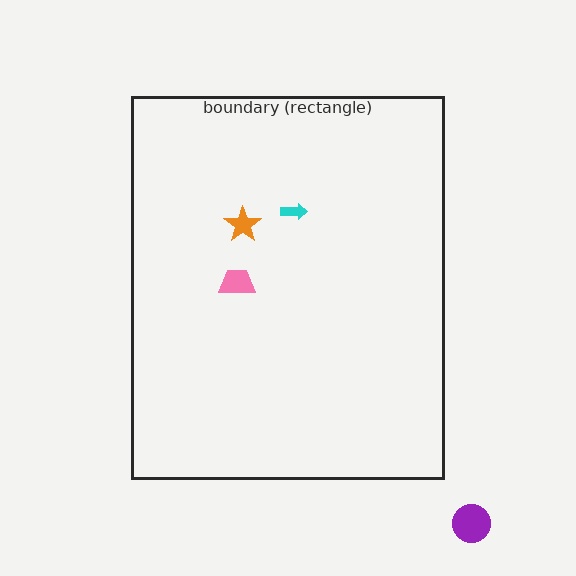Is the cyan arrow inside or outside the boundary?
Inside.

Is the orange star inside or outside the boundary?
Inside.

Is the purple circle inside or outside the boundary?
Outside.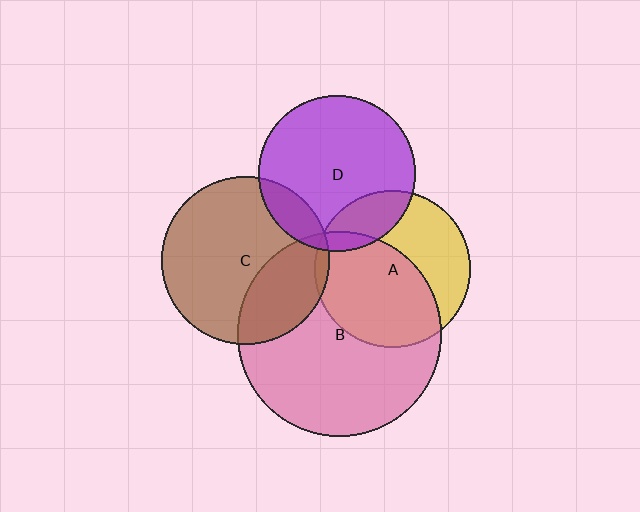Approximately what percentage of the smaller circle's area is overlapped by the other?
Approximately 55%.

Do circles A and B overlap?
Yes.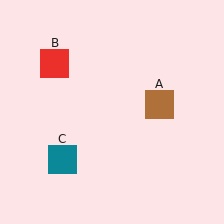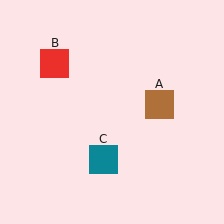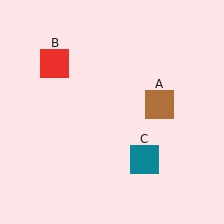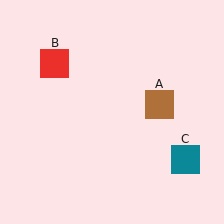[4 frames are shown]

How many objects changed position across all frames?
1 object changed position: teal square (object C).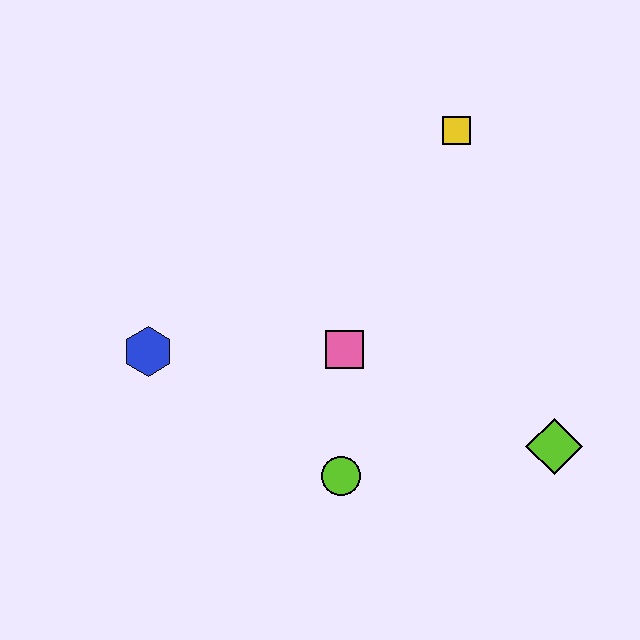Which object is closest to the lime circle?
The pink square is closest to the lime circle.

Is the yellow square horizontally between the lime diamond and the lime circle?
Yes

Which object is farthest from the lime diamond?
The blue hexagon is farthest from the lime diamond.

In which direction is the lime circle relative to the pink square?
The lime circle is below the pink square.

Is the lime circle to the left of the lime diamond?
Yes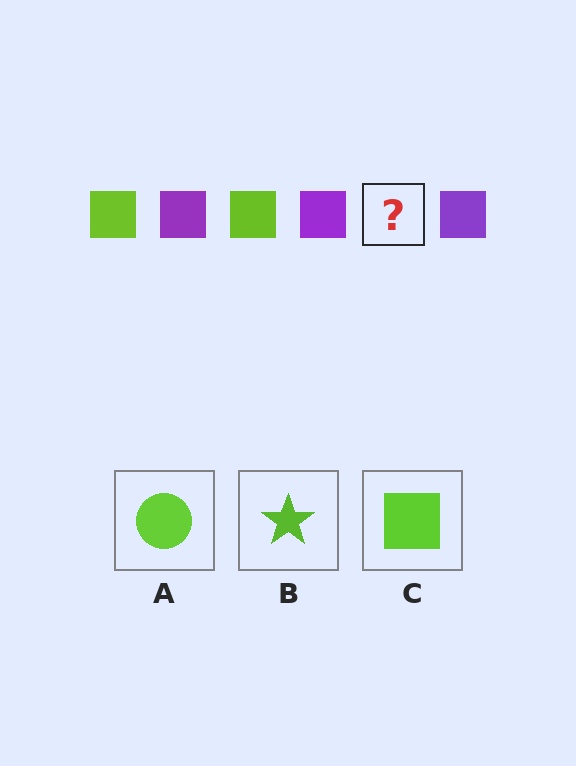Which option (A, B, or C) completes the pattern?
C.